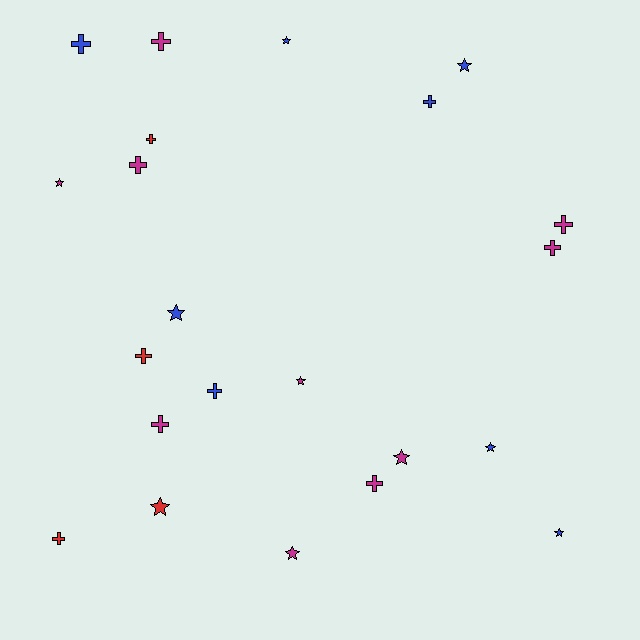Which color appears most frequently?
Magenta, with 10 objects.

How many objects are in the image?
There are 22 objects.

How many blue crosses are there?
There are 3 blue crosses.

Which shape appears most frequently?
Cross, with 12 objects.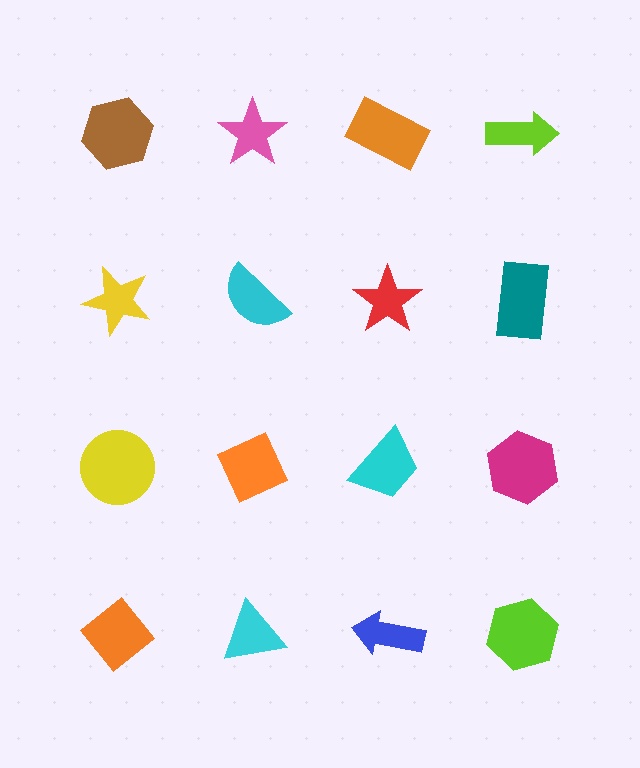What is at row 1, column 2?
A pink star.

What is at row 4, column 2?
A cyan triangle.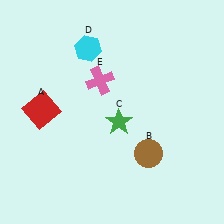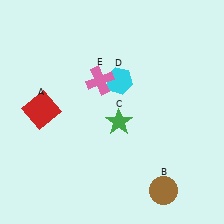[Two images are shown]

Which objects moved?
The objects that moved are: the brown circle (B), the cyan hexagon (D).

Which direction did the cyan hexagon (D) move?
The cyan hexagon (D) moved down.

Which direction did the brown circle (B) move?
The brown circle (B) moved down.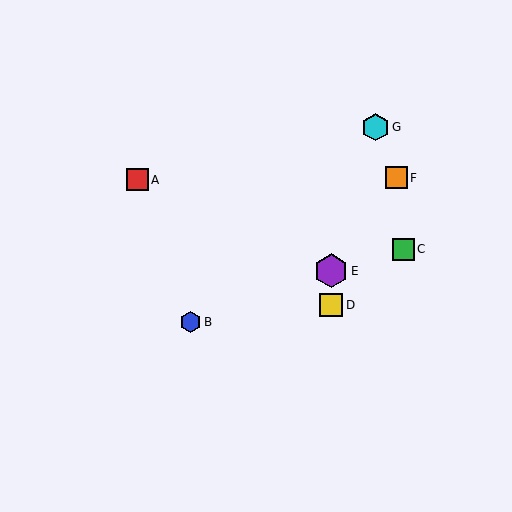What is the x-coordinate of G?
Object G is at x≈375.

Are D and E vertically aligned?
Yes, both are at x≈331.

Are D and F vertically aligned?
No, D is at x≈331 and F is at x≈396.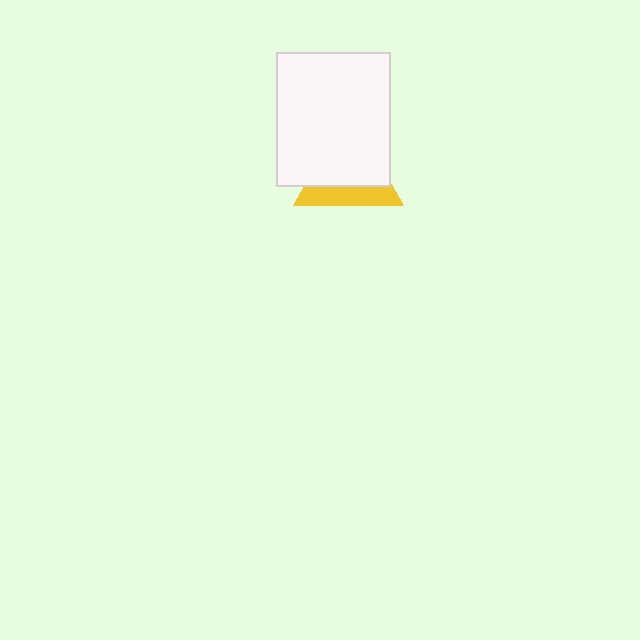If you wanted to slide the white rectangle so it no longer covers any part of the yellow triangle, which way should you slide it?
Slide it up — that is the most direct way to separate the two shapes.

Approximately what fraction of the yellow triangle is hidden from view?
Roughly 66% of the yellow triangle is hidden behind the white rectangle.